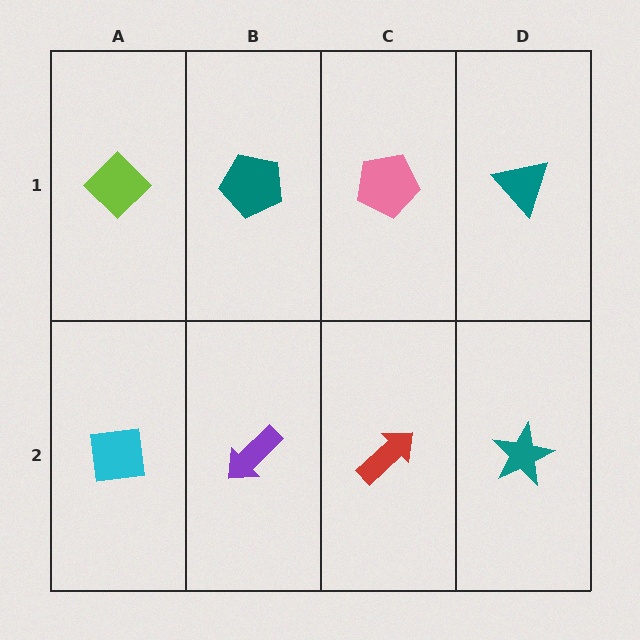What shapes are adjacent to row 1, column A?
A cyan square (row 2, column A), a teal pentagon (row 1, column B).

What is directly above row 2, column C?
A pink pentagon.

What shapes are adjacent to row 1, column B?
A purple arrow (row 2, column B), a lime diamond (row 1, column A), a pink pentagon (row 1, column C).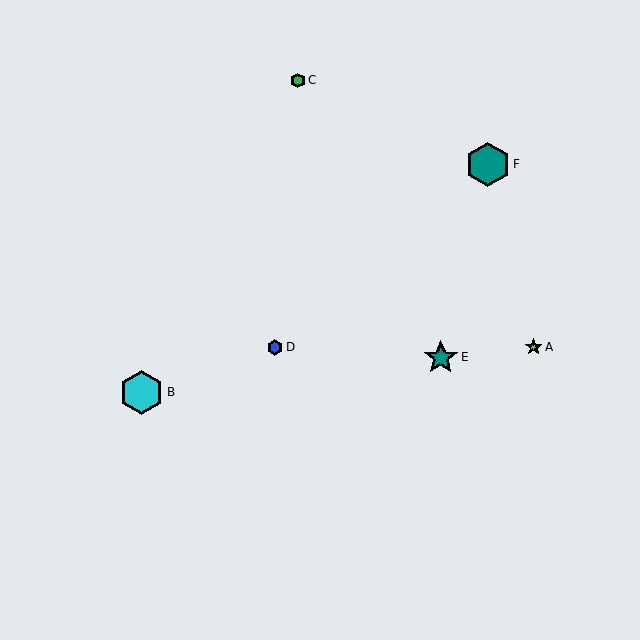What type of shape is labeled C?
Shape C is a green hexagon.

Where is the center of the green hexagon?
The center of the green hexagon is at (298, 81).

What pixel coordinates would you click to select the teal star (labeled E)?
Click at (441, 357) to select the teal star E.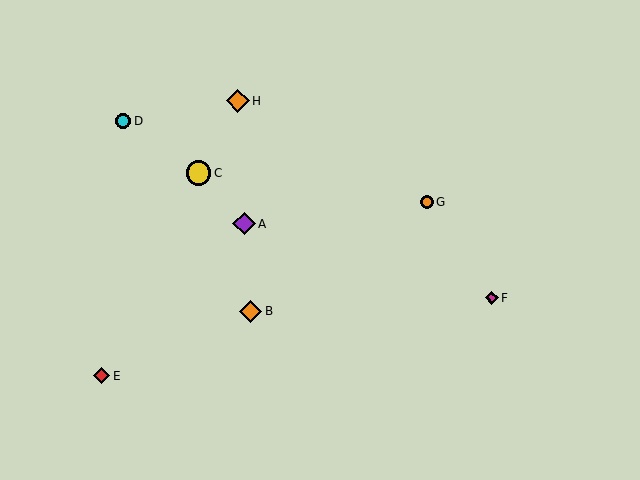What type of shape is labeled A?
Shape A is a purple diamond.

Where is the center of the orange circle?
The center of the orange circle is at (427, 202).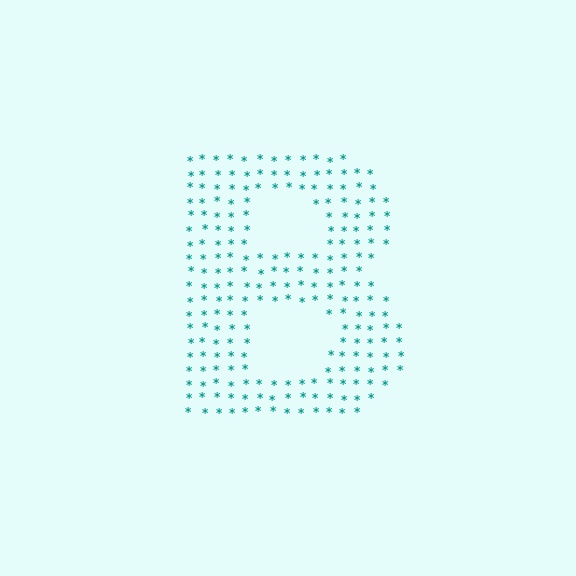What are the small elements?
The small elements are asterisks.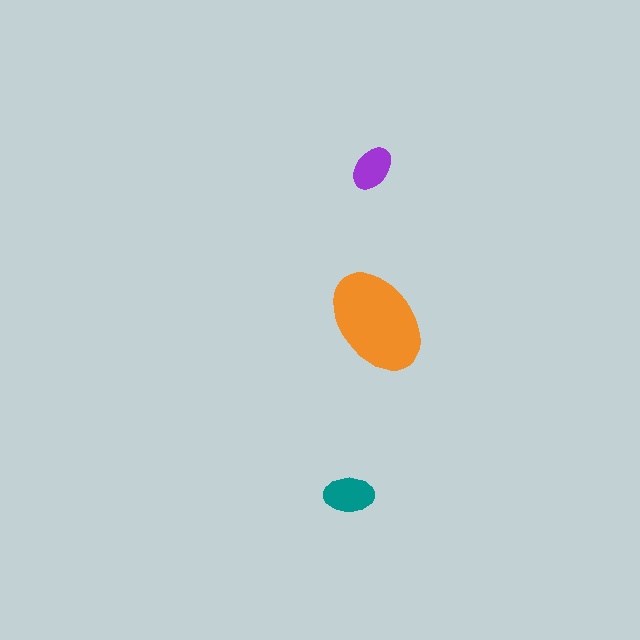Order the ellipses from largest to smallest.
the orange one, the teal one, the purple one.